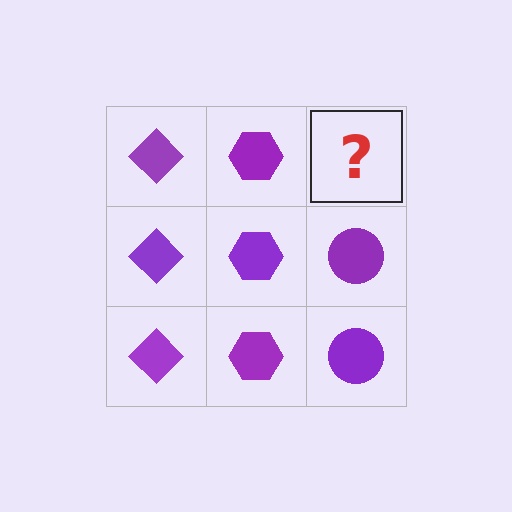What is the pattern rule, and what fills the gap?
The rule is that each column has a consistent shape. The gap should be filled with a purple circle.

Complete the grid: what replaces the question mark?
The question mark should be replaced with a purple circle.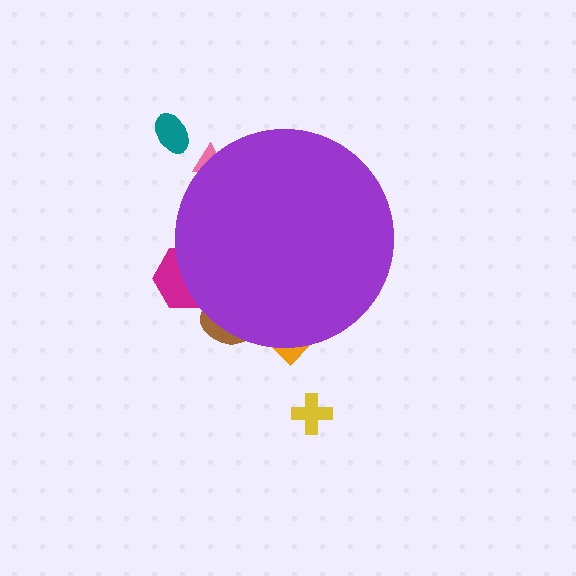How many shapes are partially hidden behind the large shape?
4 shapes are partially hidden.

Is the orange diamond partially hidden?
Yes, the orange diamond is partially hidden behind the purple circle.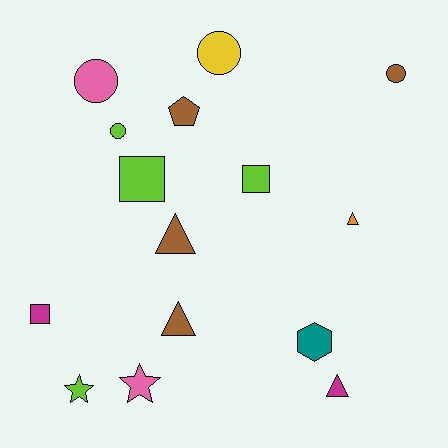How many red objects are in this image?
There are no red objects.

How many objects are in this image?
There are 15 objects.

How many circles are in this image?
There are 4 circles.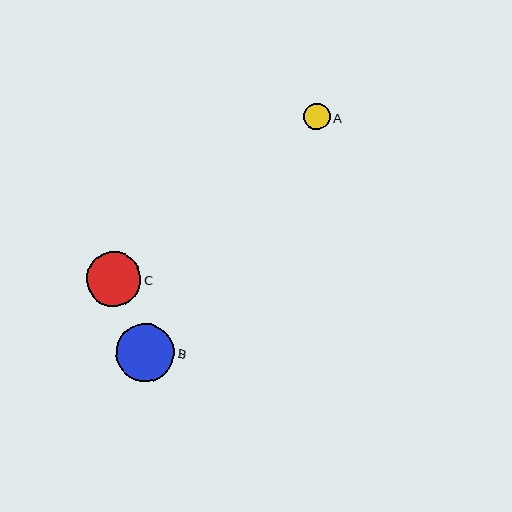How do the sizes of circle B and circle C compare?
Circle B and circle C are approximately the same size.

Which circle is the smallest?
Circle A is the smallest with a size of approximately 27 pixels.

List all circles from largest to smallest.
From largest to smallest: B, C, A.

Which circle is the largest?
Circle B is the largest with a size of approximately 58 pixels.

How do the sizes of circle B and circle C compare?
Circle B and circle C are approximately the same size.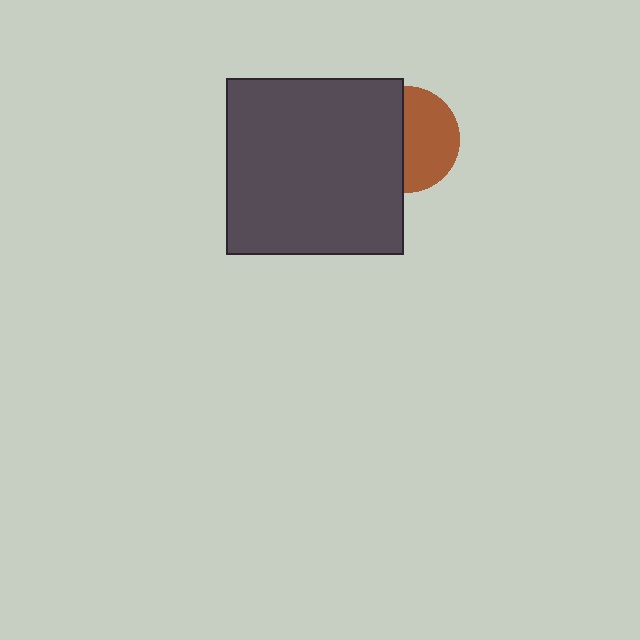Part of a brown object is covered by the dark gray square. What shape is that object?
It is a circle.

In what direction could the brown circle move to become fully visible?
The brown circle could move right. That would shift it out from behind the dark gray square entirely.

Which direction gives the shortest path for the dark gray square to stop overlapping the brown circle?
Moving left gives the shortest separation.